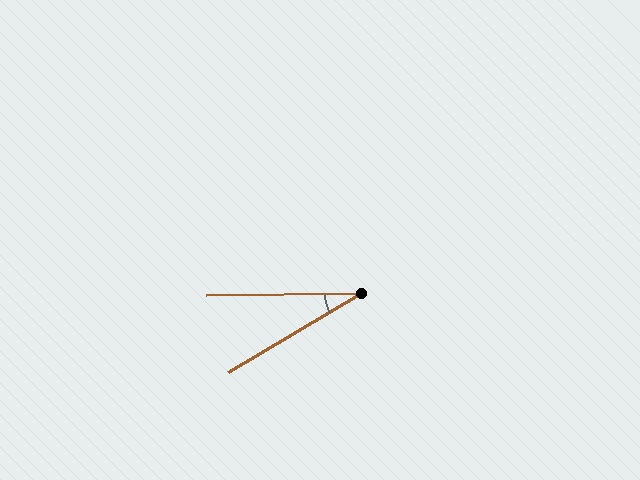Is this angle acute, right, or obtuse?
It is acute.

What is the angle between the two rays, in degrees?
Approximately 30 degrees.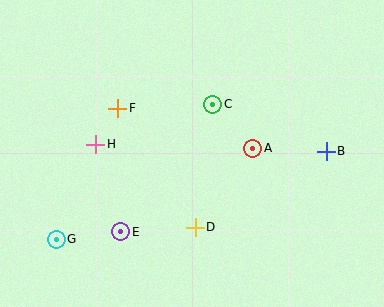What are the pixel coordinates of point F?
Point F is at (118, 108).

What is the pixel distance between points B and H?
The distance between B and H is 231 pixels.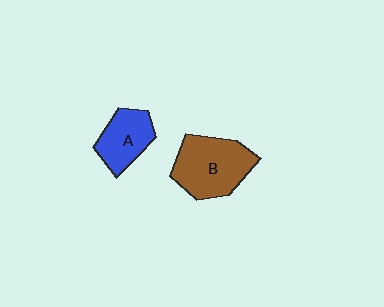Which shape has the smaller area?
Shape A (blue).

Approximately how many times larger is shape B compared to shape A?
Approximately 1.5 times.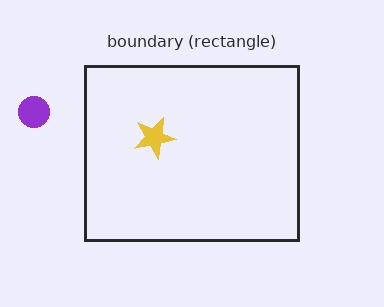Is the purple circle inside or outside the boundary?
Outside.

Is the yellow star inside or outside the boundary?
Inside.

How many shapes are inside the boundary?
1 inside, 1 outside.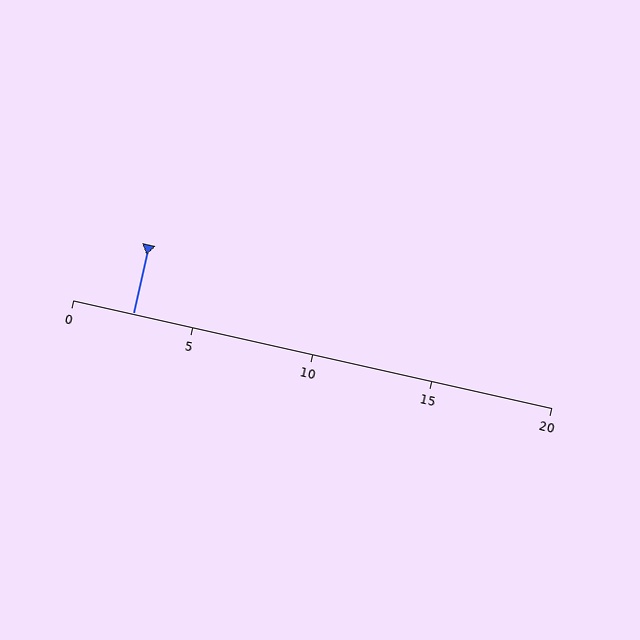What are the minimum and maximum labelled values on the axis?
The axis runs from 0 to 20.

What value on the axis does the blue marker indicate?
The marker indicates approximately 2.5.